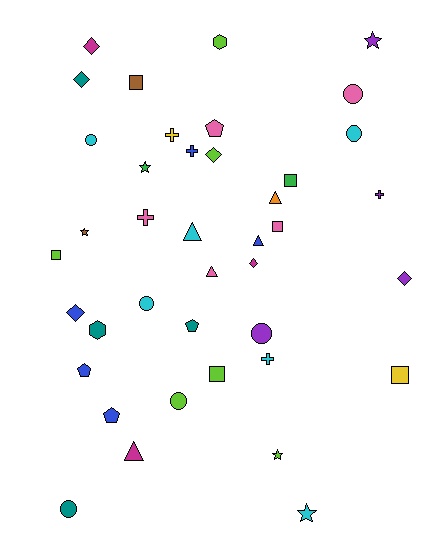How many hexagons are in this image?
There are 2 hexagons.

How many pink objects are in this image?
There are 5 pink objects.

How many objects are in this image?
There are 40 objects.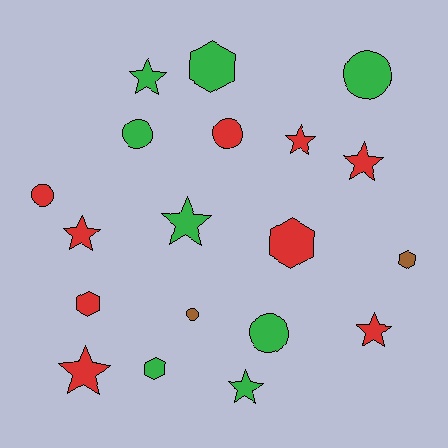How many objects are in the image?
There are 19 objects.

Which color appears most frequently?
Red, with 9 objects.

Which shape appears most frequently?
Star, with 8 objects.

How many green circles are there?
There are 3 green circles.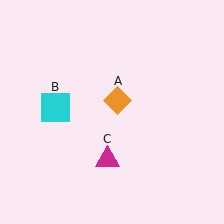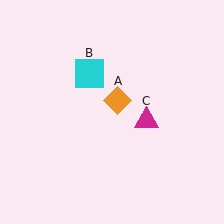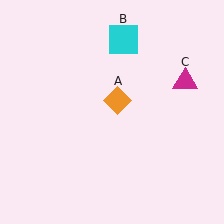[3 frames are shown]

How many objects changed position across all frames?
2 objects changed position: cyan square (object B), magenta triangle (object C).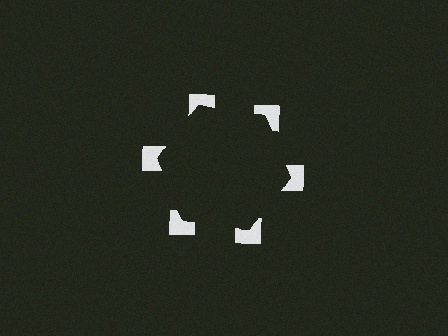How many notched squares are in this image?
There are 6 — one at each vertex of the illusory hexagon.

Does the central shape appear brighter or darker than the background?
It typically appears slightly darker than the background, even though no actual brightness change is drawn.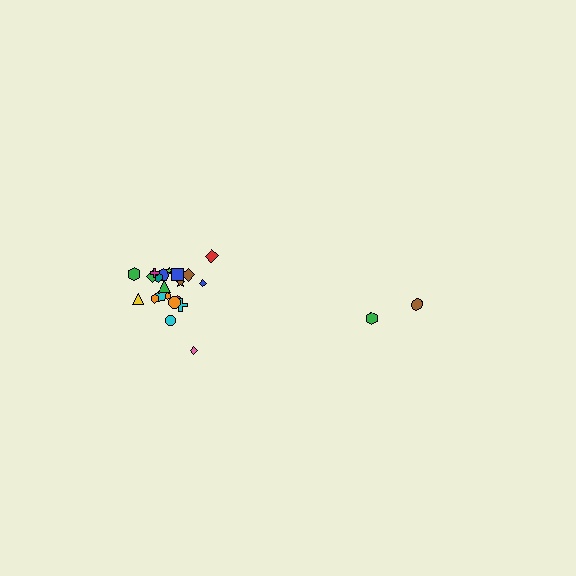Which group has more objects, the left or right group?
The left group.